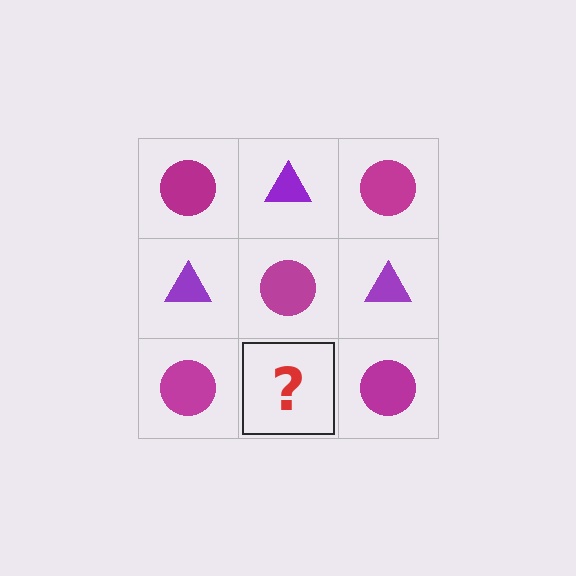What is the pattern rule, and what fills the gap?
The rule is that it alternates magenta circle and purple triangle in a checkerboard pattern. The gap should be filled with a purple triangle.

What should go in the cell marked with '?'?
The missing cell should contain a purple triangle.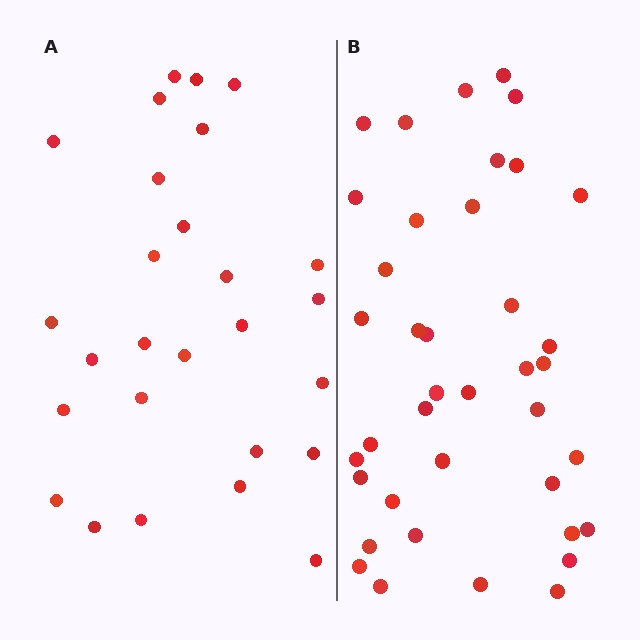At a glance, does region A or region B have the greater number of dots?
Region B (the right region) has more dots.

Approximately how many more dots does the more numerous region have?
Region B has roughly 12 or so more dots than region A.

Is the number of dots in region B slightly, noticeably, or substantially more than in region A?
Region B has noticeably more, but not dramatically so. The ratio is roughly 1.4 to 1.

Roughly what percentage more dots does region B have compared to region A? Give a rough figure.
About 45% more.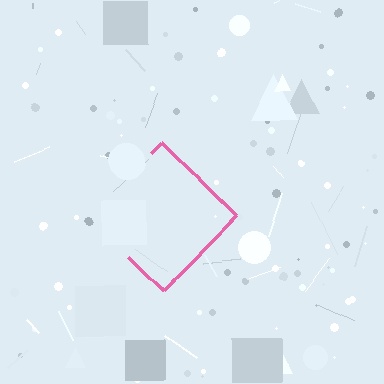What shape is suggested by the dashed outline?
The dashed outline suggests a diamond.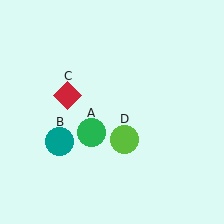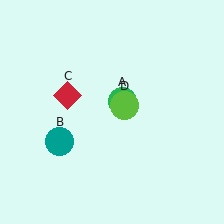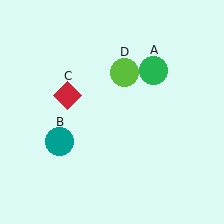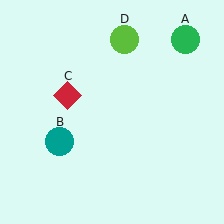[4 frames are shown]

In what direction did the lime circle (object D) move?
The lime circle (object D) moved up.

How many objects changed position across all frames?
2 objects changed position: green circle (object A), lime circle (object D).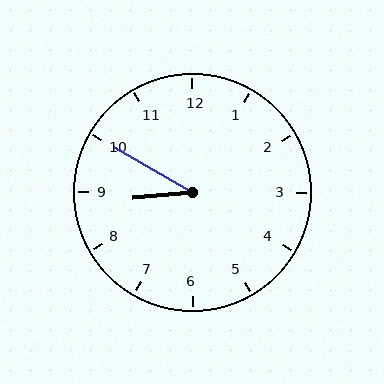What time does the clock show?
8:50.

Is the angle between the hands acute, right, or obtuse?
It is acute.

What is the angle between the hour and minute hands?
Approximately 35 degrees.